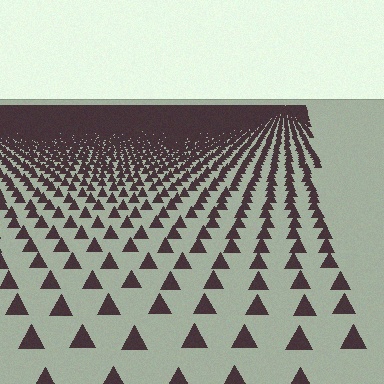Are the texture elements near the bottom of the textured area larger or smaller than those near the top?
Larger. Near the bottom, elements are closer to the viewer and appear at a bigger on-screen size.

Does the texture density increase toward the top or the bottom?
Density increases toward the top.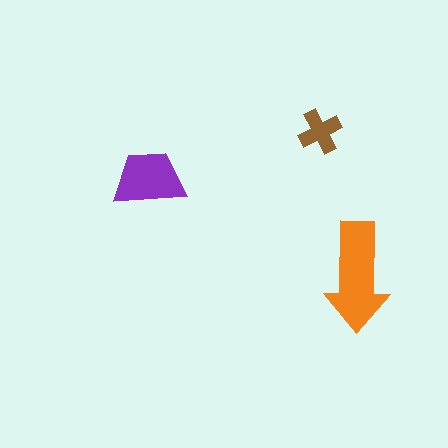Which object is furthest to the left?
The purple trapezoid is leftmost.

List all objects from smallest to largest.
The brown cross, the purple trapezoid, the orange arrow.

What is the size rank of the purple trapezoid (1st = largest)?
2nd.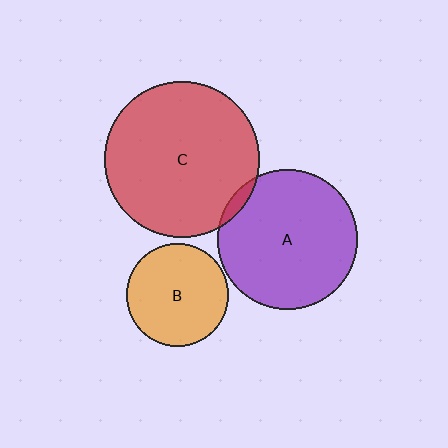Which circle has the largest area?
Circle C (red).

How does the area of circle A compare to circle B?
Approximately 1.9 times.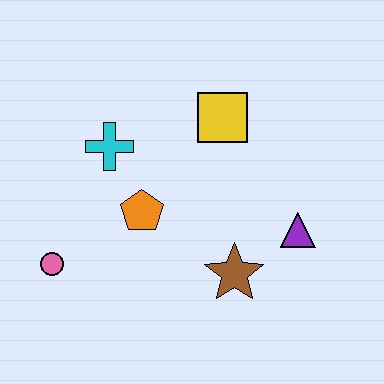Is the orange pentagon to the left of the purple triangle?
Yes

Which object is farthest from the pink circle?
The purple triangle is farthest from the pink circle.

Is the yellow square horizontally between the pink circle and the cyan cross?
No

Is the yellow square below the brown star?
No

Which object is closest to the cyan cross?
The orange pentagon is closest to the cyan cross.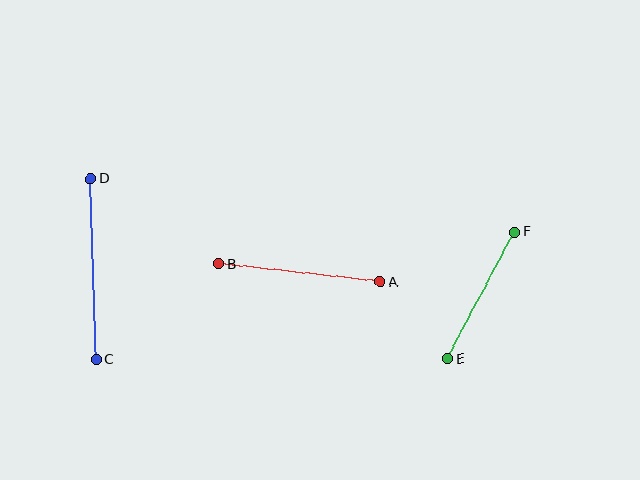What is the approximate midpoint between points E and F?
The midpoint is at approximately (481, 295) pixels.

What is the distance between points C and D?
The distance is approximately 181 pixels.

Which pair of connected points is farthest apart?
Points C and D are farthest apart.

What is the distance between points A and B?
The distance is approximately 163 pixels.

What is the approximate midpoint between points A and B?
The midpoint is at approximately (299, 273) pixels.